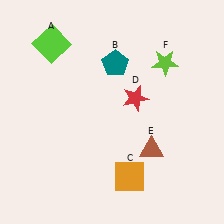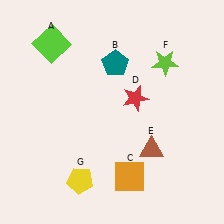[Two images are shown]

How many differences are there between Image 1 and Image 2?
There is 1 difference between the two images.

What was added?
A yellow pentagon (G) was added in Image 2.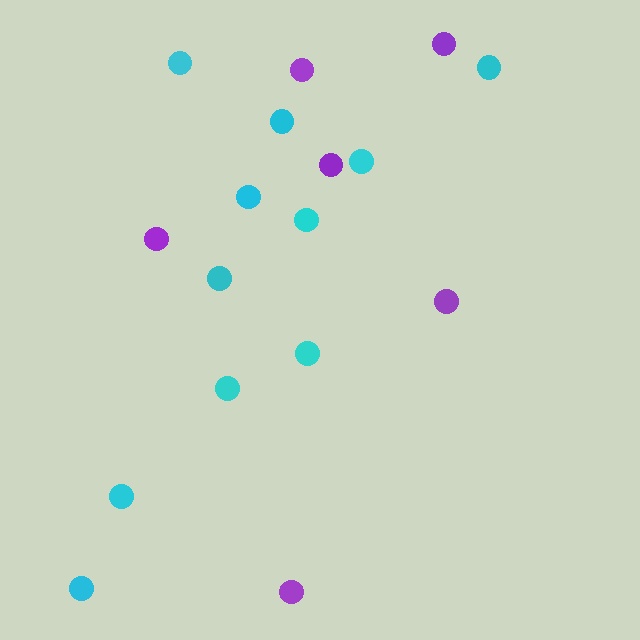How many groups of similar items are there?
There are 2 groups: one group of cyan circles (11) and one group of purple circles (6).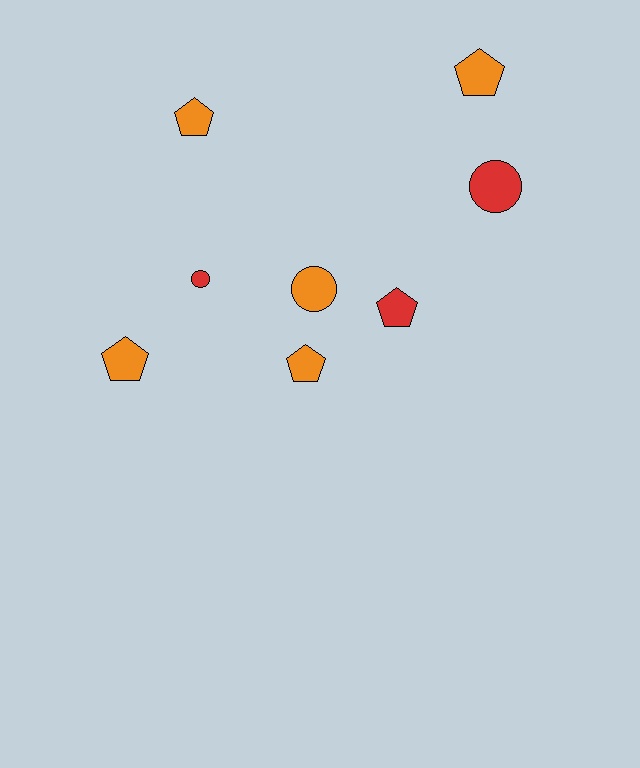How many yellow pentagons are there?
There are no yellow pentagons.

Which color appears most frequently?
Orange, with 5 objects.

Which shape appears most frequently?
Pentagon, with 5 objects.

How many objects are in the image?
There are 8 objects.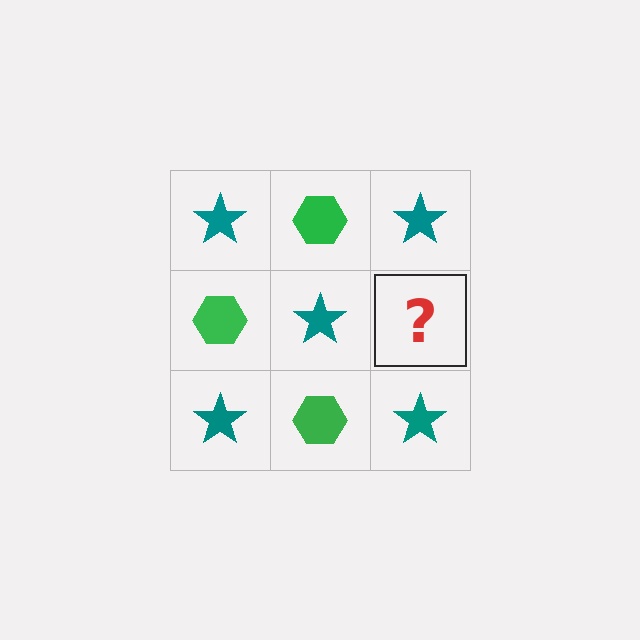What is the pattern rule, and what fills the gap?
The rule is that it alternates teal star and green hexagon in a checkerboard pattern. The gap should be filled with a green hexagon.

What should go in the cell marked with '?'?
The missing cell should contain a green hexagon.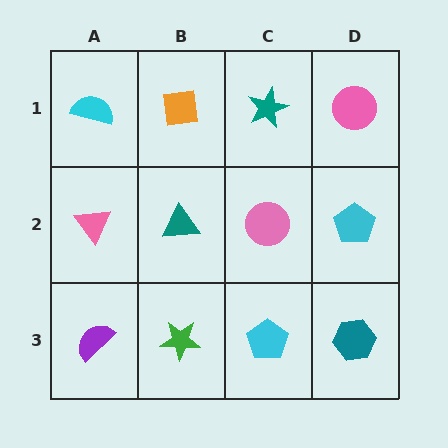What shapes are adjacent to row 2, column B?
An orange square (row 1, column B), a green star (row 3, column B), a pink triangle (row 2, column A), a pink circle (row 2, column C).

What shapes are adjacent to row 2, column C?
A teal star (row 1, column C), a cyan pentagon (row 3, column C), a teal triangle (row 2, column B), a cyan pentagon (row 2, column D).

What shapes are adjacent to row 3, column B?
A teal triangle (row 2, column B), a purple semicircle (row 3, column A), a cyan pentagon (row 3, column C).